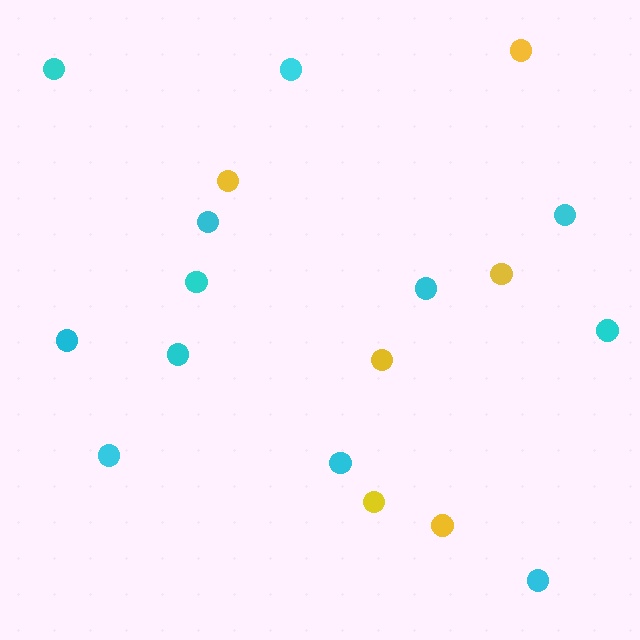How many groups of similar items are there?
There are 2 groups: one group of cyan circles (12) and one group of yellow circles (6).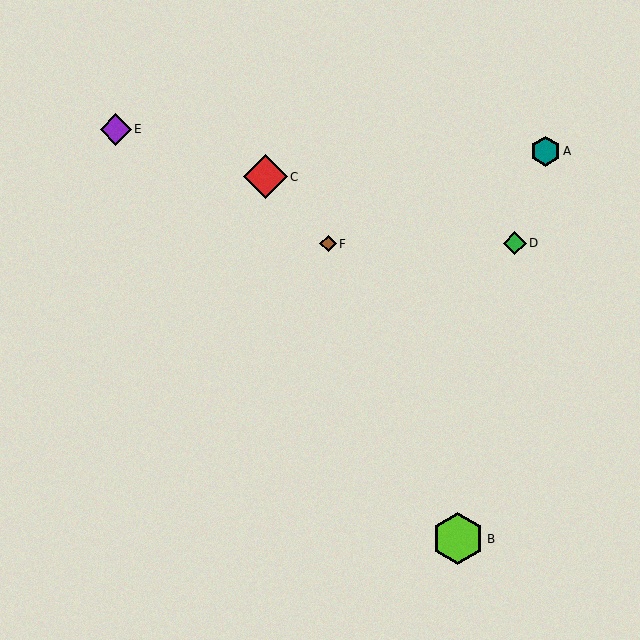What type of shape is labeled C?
Shape C is a red diamond.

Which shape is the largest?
The lime hexagon (labeled B) is the largest.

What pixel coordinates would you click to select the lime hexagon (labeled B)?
Click at (458, 539) to select the lime hexagon B.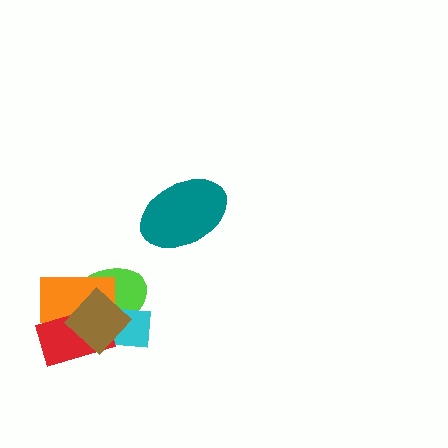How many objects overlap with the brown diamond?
4 objects overlap with the brown diamond.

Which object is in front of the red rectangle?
The brown diamond is in front of the red rectangle.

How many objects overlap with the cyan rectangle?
4 objects overlap with the cyan rectangle.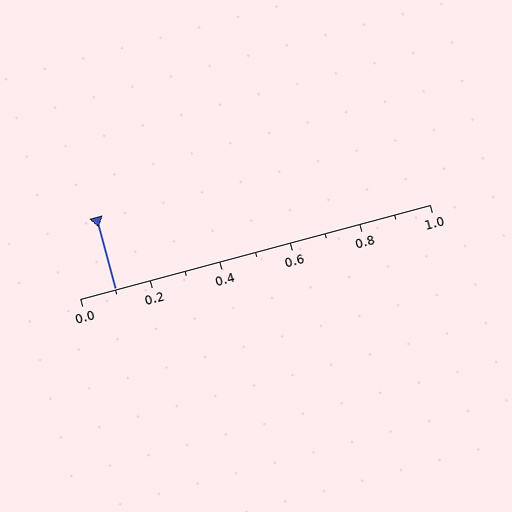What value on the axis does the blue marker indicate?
The marker indicates approximately 0.1.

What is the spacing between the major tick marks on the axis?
The major ticks are spaced 0.2 apart.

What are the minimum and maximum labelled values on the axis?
The axis runs from 0.0 to 1.0.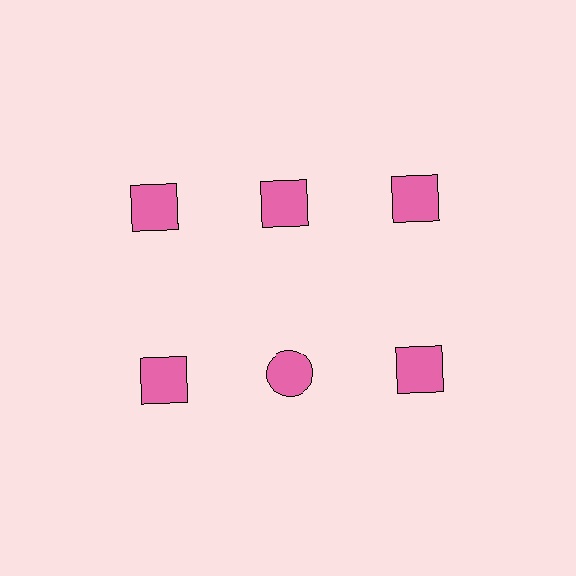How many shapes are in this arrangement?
There are 6 shapes arranged in a grid pattern.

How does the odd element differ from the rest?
It has a different shape: circle instead of square.